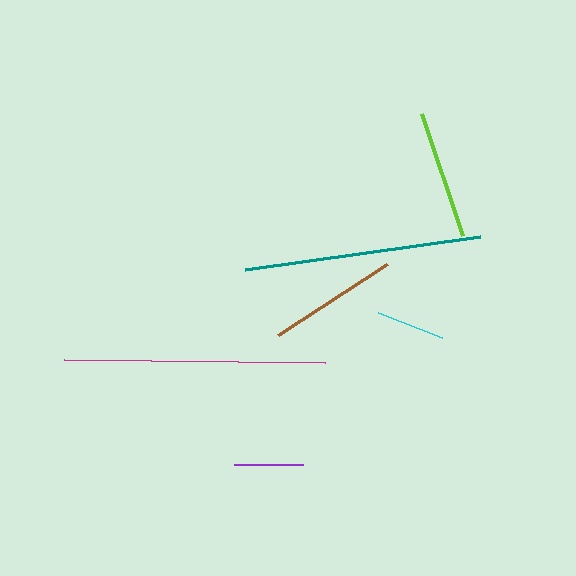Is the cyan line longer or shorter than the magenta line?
The magenta line is longer than the cyan line.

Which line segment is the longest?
The magenta line is the longest at approximately 262 pixels.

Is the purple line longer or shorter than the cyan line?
The cyan line is longer than the purple line.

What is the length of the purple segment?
The purple segment is approximately 69 pixels long.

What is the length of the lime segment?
The lime segment is approximately 129 pixels long.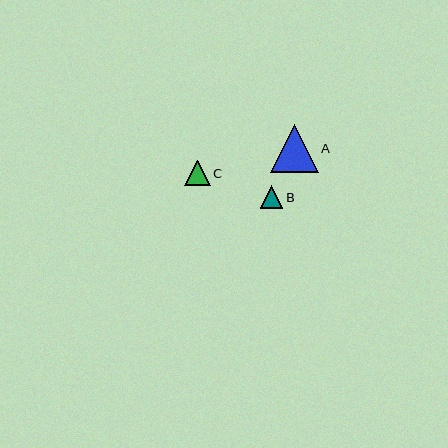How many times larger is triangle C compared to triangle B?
Triangle C is approximately 1.1 times the size of triangle B.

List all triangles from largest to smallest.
From largest to smallest: A, C, B.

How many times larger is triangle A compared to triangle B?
Triangle A is approximately 2.1 times the size of triangle B.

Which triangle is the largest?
Triangle A is the largest with a size of approximately 48 pixels.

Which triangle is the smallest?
Triangle B is the smallest with a size of approximately 23 pixels.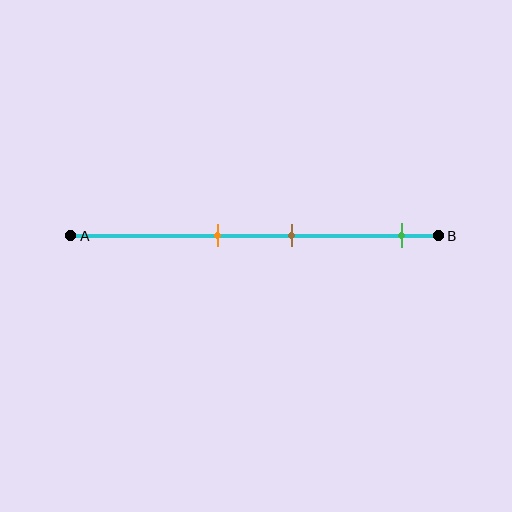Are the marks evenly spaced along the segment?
No, the marks are not evenly spaced.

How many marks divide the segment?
There are 3 marks dividing the segment.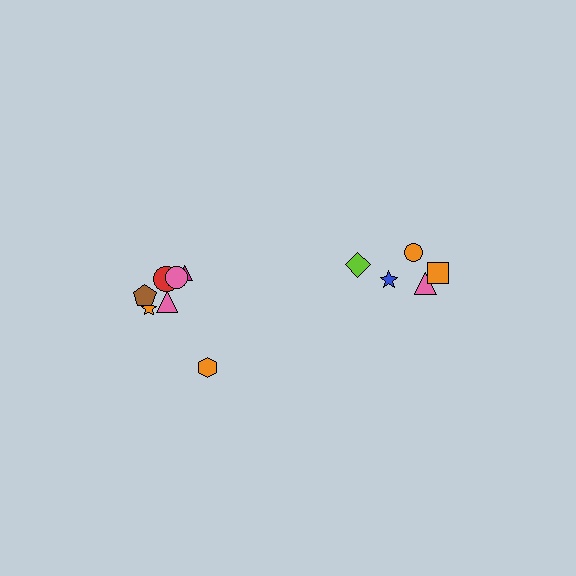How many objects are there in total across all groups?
There are 12 objects.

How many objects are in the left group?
There are 7 objects.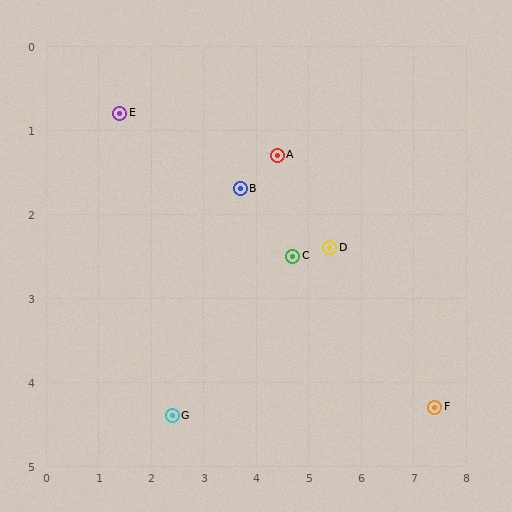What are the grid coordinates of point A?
Point A is at approximately (4.4, 1.3).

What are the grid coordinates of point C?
Point C is at approximately (4.7, 2.5).